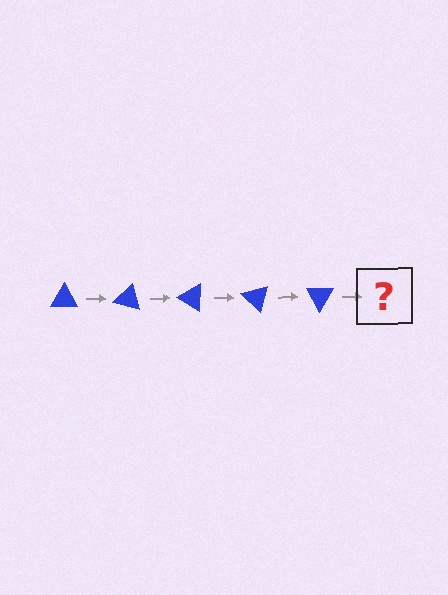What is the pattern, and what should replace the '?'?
The pattern is that the triangle rotates 15 degrees each step. The '?' should be a blue triangle rotated 75 degrees.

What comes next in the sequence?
The next element should be a blue triangle rotated 75 degrees.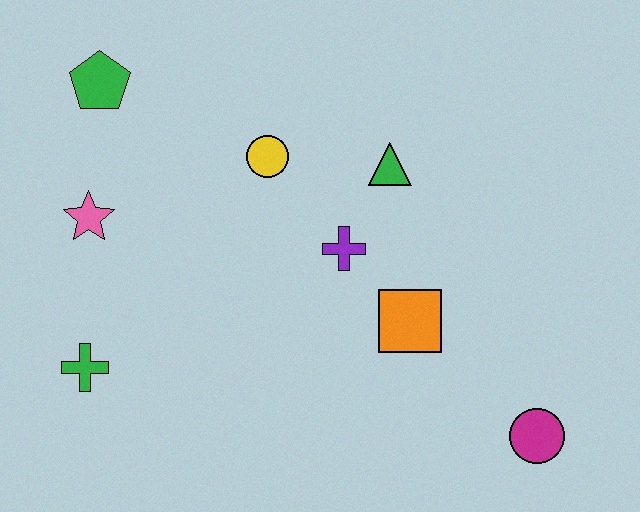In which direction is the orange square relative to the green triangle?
The orange square is below the green triangle.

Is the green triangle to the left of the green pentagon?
No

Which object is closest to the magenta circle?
The orange square is closest to the magenta circle.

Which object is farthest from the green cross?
The magenta circle is farthest from the green cross.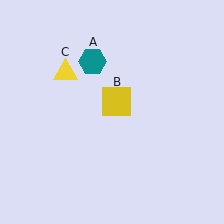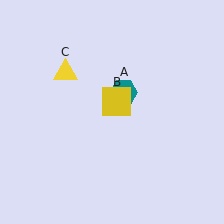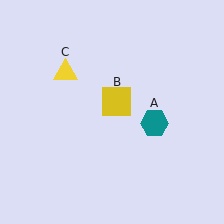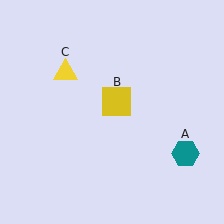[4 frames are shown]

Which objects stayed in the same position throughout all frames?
Yellow square (object B) and yellow triangle (object C) remained stationary.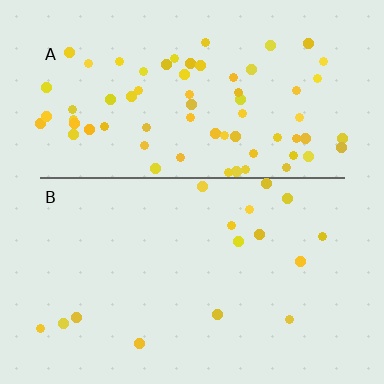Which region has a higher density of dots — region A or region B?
A (the top).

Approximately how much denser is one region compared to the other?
Approximately 4.5× — region A over region B.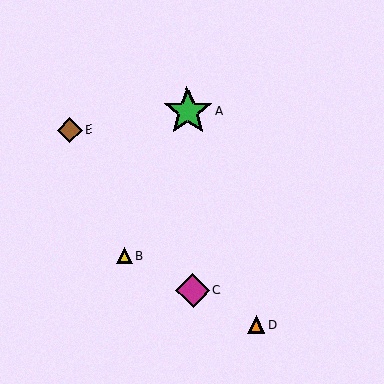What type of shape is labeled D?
Shape D is an orange triangle.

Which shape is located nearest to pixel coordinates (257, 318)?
The orange triangle (labeled D) at (256, 325) is nearest to that location.